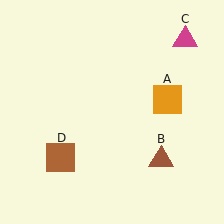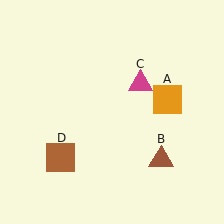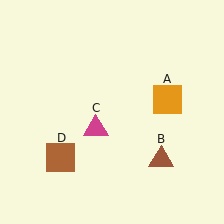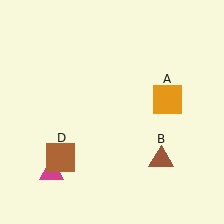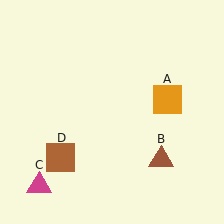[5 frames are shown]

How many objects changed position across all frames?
1 object changed position: magenta triangle (object C).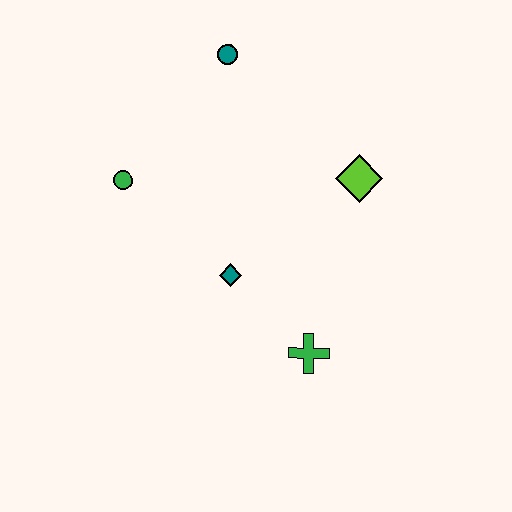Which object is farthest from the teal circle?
The green cross is farthest from the teal circle.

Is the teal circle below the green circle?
No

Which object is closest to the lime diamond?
The teal diamond is closest to the lime diamond.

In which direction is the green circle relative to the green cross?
The green circle is to the left of the green cross.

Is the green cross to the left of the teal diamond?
No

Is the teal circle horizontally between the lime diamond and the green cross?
No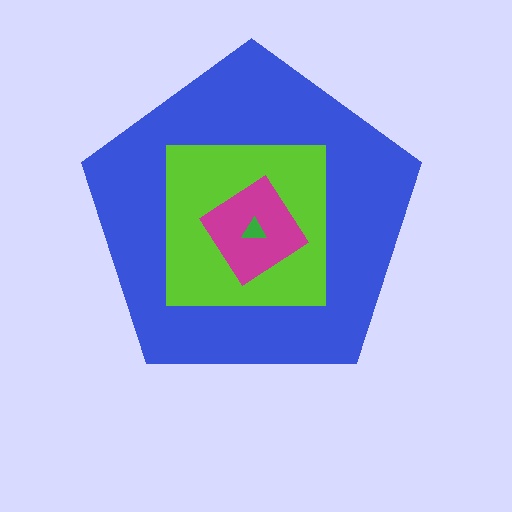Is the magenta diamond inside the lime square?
Yes.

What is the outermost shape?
The blue pentagon.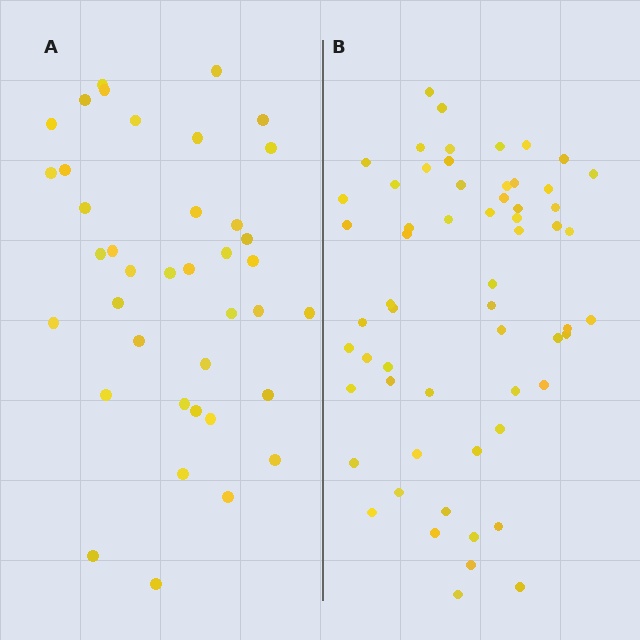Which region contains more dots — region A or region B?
Region B (the right region) has more dots.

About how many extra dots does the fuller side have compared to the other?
Region B has approximately 20 more dots than region A.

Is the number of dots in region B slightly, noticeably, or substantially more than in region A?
Region B has substantially more. The ratio is roughly 1.5 to 1.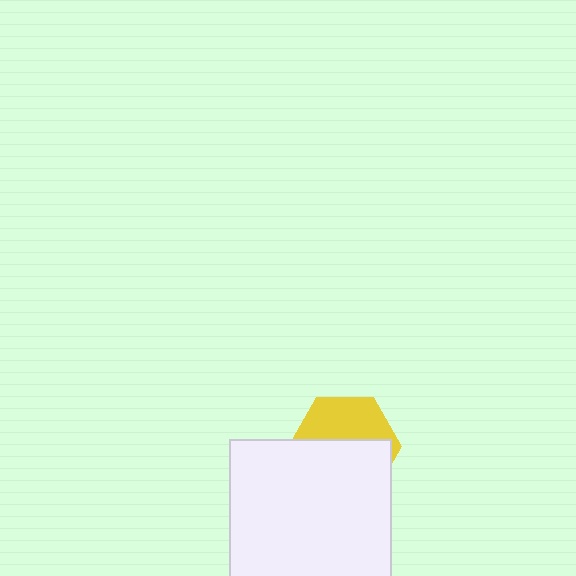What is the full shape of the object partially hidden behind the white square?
The partially hidden object is a yellow hexagon.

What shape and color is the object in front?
The object in front is a white square.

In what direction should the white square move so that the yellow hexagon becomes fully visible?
The white square should move down. That is the shortest direction to clear the overlap and leave the yellow hexagon fully visible.